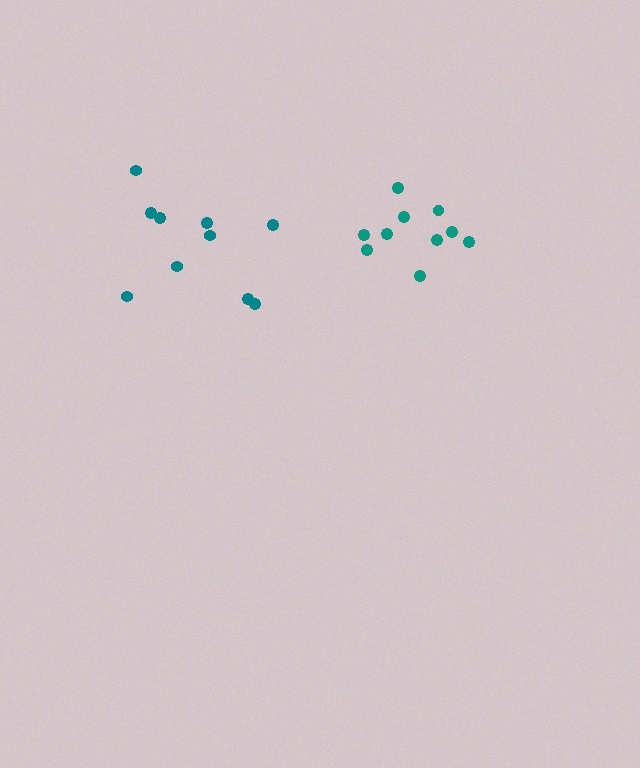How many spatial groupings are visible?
There are 2 spatial groupings.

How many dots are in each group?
Group 1: 10 dots, Group 2: 10 dots (20 total).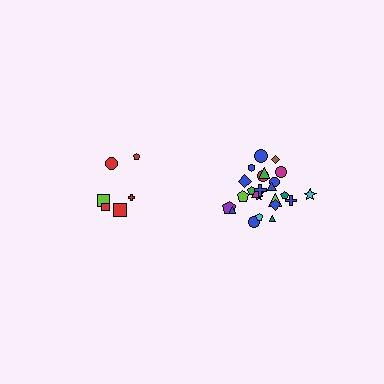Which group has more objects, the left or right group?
The right group.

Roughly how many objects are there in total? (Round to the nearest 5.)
Roughly 30 objects in total.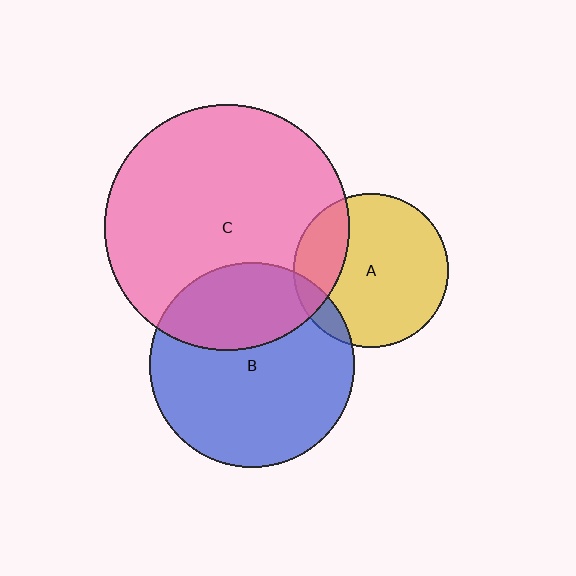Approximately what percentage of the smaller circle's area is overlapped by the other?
Approximately 30%.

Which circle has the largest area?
Circle C (pink).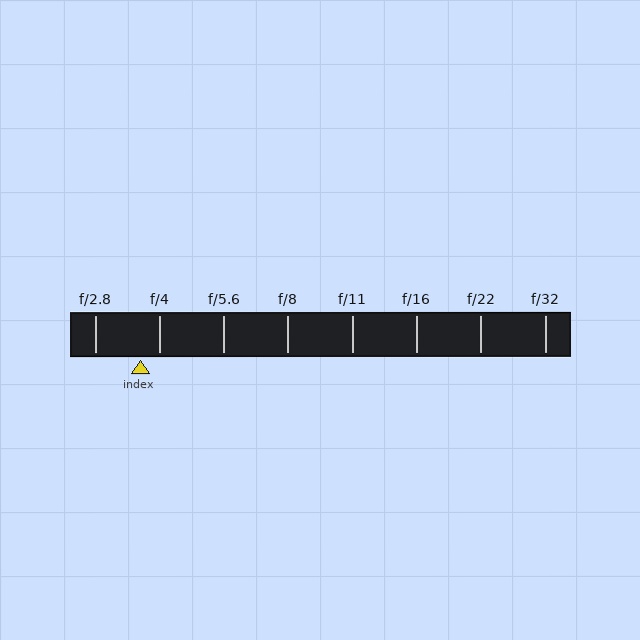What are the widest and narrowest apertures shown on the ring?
The widest aperture shown is f/2.8 and the narrowest is f/32.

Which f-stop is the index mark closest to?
The index mark is closest to f/4.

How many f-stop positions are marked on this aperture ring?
There are 8 f-stop positions marked.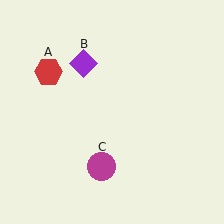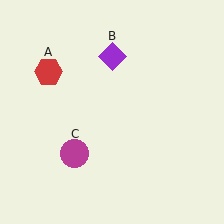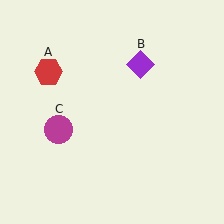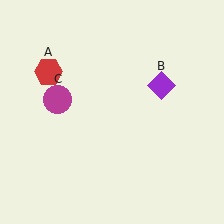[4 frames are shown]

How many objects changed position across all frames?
2 objects changed position: purple diamond (object B), magenta circle (object C).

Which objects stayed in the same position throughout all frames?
Red hexagon (object A) remained stationary.